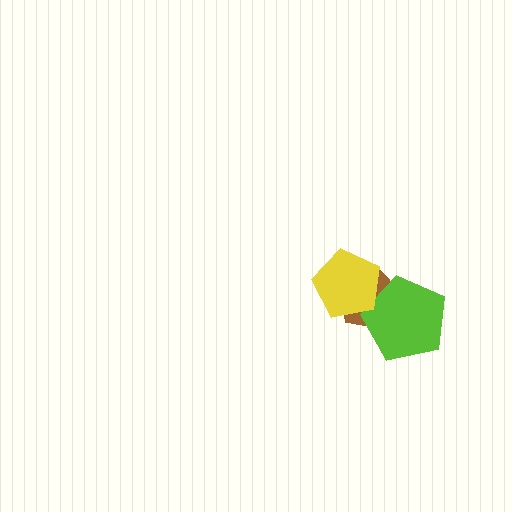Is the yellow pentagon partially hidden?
No, no other shape covers it.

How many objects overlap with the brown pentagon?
2 objects overlap with the brown pentagon.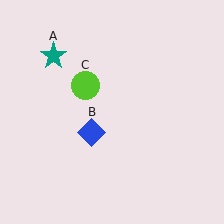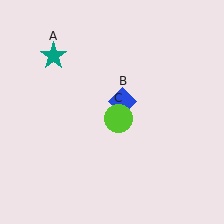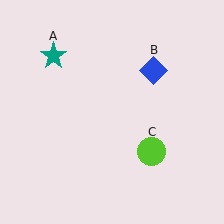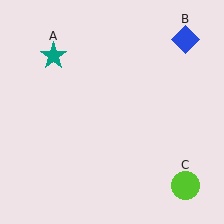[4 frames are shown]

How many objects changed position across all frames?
2 objects changed position: blue diamond (object B), lime circle (object C).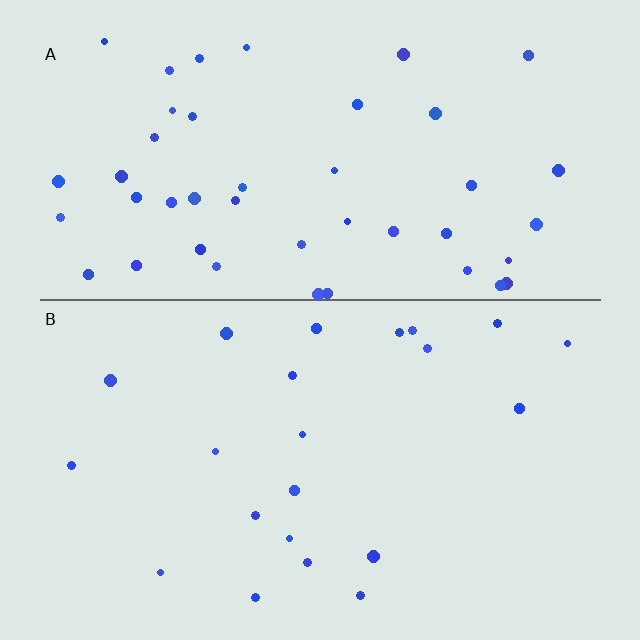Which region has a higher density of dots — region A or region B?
A (the top).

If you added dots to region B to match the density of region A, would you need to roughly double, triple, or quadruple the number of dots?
Approximately double.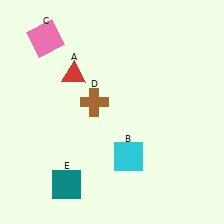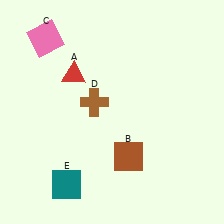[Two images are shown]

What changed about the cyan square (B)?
In Image 1, B is cyan. In Image 2, it changed to brown.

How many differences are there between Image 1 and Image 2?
There is 1 difference between the two images.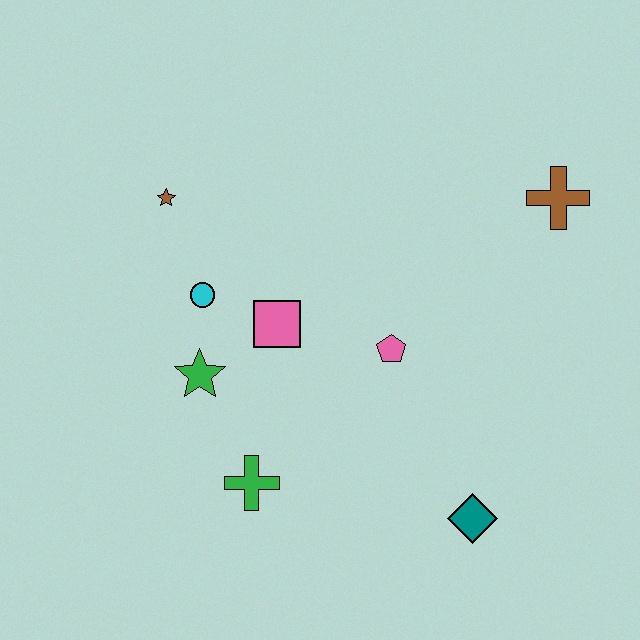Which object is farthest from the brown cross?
The green cross is farthest from the brown cross.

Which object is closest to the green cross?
The green star is closest to the green cross.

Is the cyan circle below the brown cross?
Yes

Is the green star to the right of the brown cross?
No